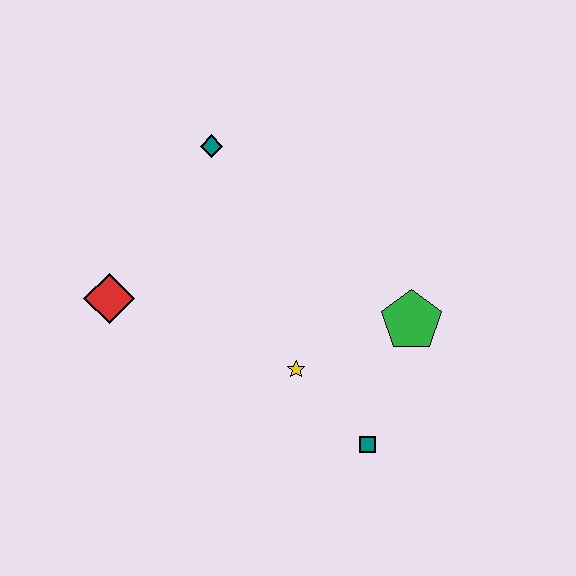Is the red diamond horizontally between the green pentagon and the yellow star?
No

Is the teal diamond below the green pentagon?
No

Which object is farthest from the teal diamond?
The teal square is farthest from the teal diamond.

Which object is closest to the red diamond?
The teal diamond is closest to the red diamond.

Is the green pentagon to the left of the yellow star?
No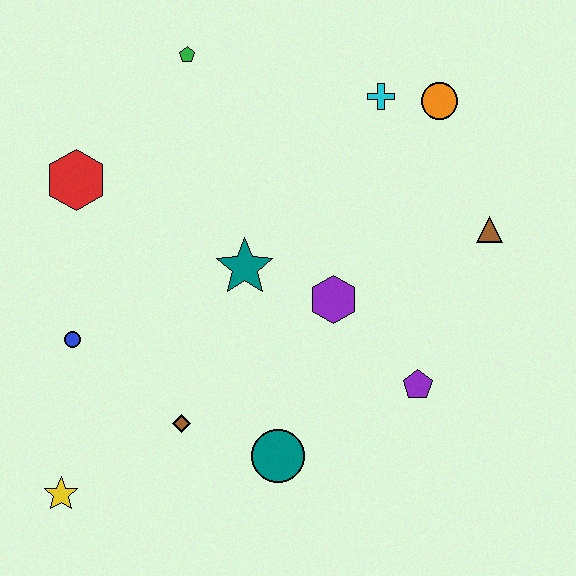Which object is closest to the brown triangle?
The orange circle is closest to the brown triangle.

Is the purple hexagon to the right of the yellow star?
Yes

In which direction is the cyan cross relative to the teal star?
The cyan cross is above the teal star.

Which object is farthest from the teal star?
The yellow star is farthest from the teal star.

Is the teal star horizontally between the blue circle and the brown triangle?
Yes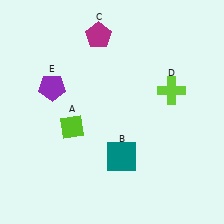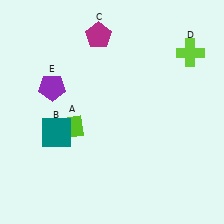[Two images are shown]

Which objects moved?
The objects that moved are: the teal square (B), the lime cross (D).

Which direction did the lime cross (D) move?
The lime cross (D) moved up.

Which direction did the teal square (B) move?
The teal square (B) moved left.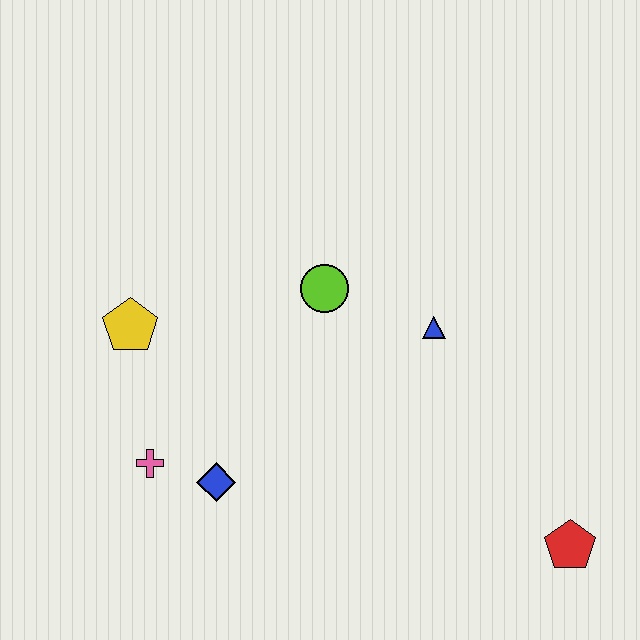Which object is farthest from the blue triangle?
The pink cross is farthest from the blue triangle.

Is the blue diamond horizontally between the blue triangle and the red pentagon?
No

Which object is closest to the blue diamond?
The pink cross is closest to the blue diamond.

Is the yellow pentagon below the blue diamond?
No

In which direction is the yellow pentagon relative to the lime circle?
The yellow pentagon is to the left of the lime circle.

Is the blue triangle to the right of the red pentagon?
No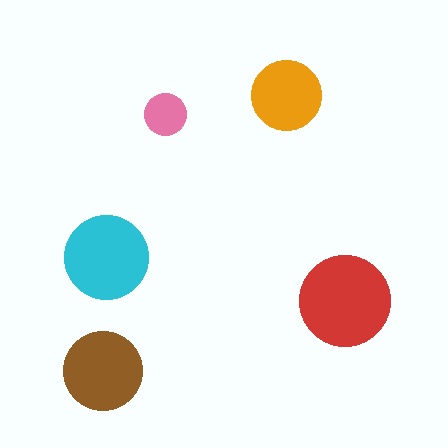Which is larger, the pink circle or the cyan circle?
The cyan one.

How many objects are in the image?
There are 5 objects in the image.